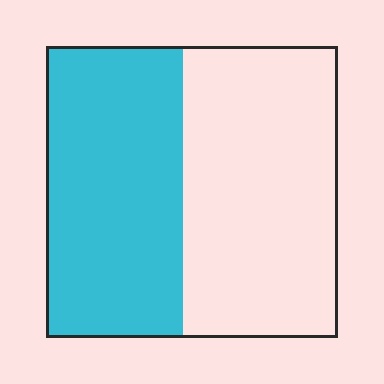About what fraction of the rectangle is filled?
About one half (1/2).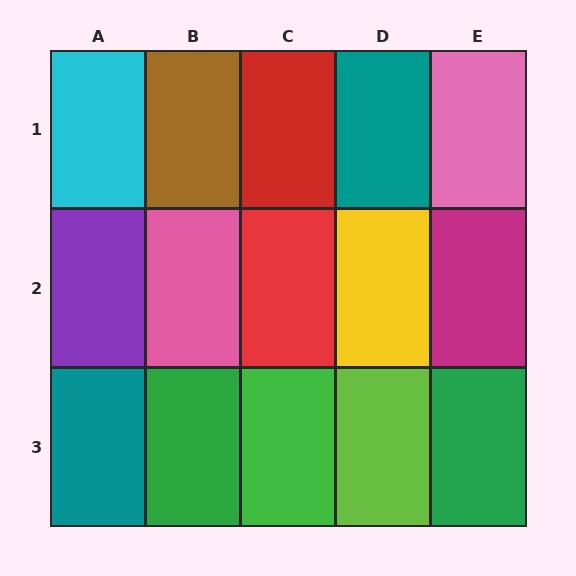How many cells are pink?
2 cells are pink.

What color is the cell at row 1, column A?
Cyan.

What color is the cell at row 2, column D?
Yellow.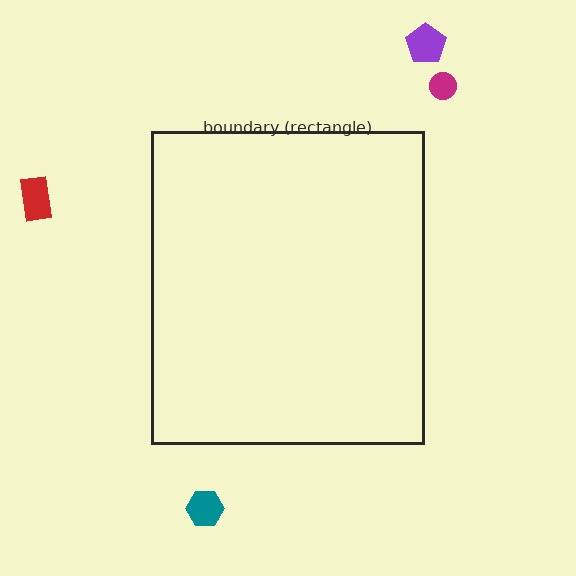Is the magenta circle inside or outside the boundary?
Outside.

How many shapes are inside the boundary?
0 inside, 4 outside.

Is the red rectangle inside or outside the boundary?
Outside.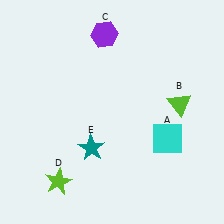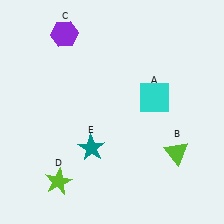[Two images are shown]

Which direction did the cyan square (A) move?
The cyan square (A) moved up.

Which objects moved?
The objects that moved are: the cyan square (A), the lime triangle (B), the purple hexagon (C).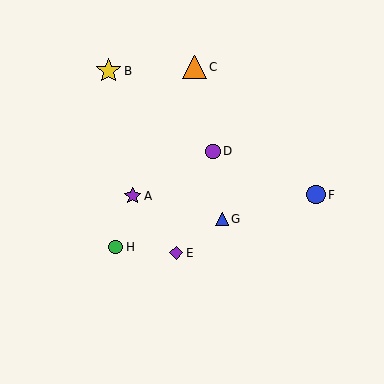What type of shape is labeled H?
Shape H is a green circle.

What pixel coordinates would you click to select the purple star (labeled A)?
Click at (133, 196) to select the purple star A.